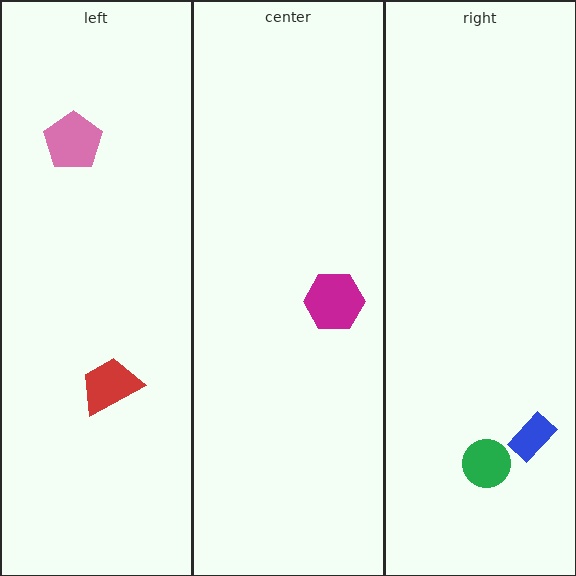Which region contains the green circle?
The right region.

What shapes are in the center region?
The magenta hexagon.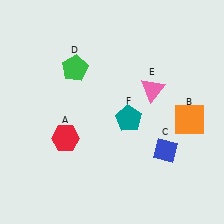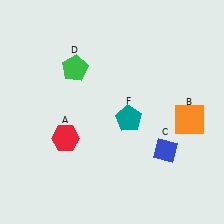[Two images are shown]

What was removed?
The pink triangle (E) was removed in Image 2.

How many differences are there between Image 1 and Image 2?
There is 1 difference between the two images.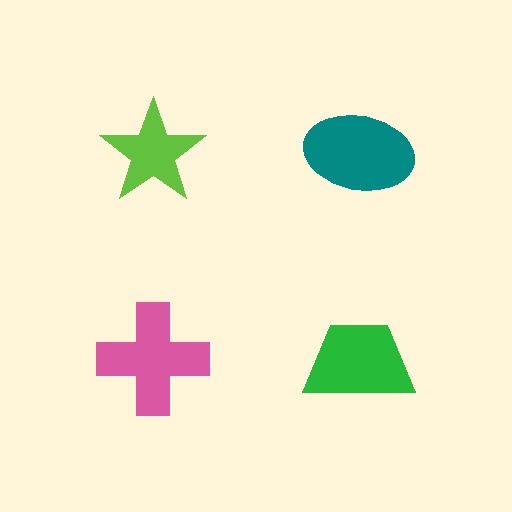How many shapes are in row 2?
2 shapes.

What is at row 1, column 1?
A lime star.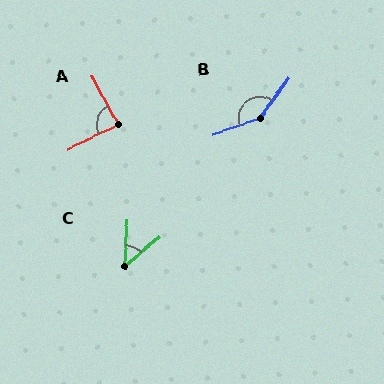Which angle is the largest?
B, at approximately 146 degrees.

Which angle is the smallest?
C, at approximately 47 degrees.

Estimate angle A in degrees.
Approximately 88 degrees.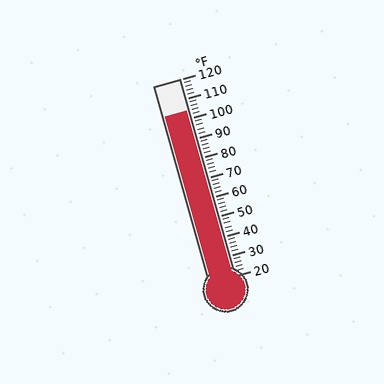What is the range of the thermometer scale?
The thermometer scale ranges from 20°F to 120°F.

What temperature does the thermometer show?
The thermometer shows approximately 104°F.